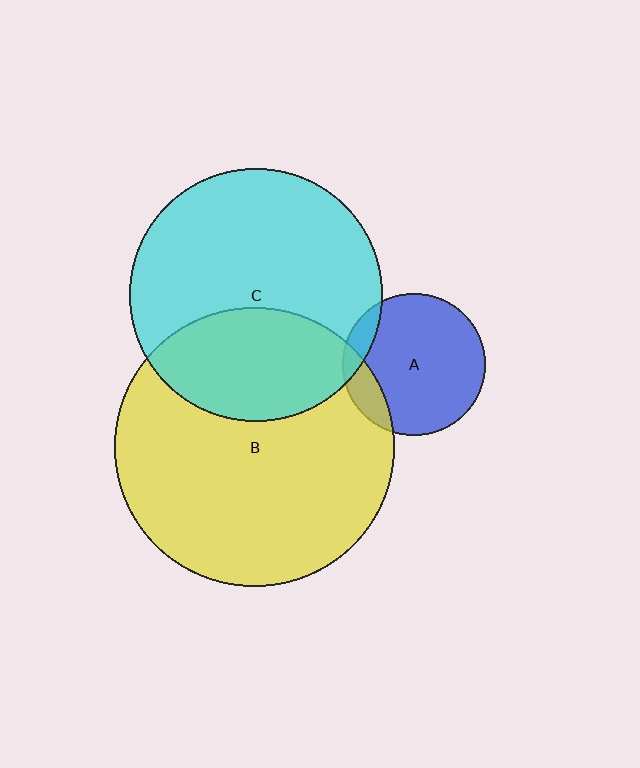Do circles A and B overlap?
Yes.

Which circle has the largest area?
Circle B (yellow).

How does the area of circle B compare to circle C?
Approximately 1.2 times.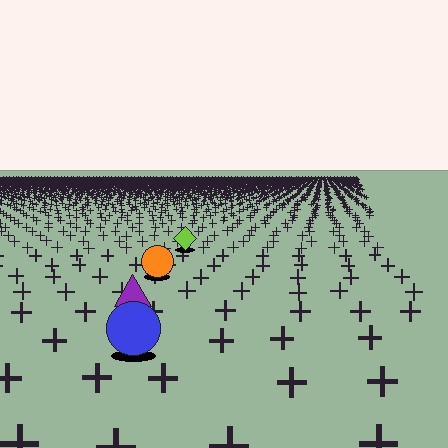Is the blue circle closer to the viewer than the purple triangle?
Yes. The blue circle is closer — you can tell from the texture gradient: the ground texture is coarser near it.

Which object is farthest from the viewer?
The lime diamond is farthest from the viewer. It appears smaller and the ground texture around it is denser.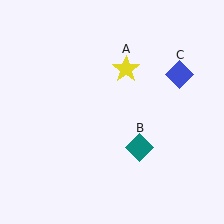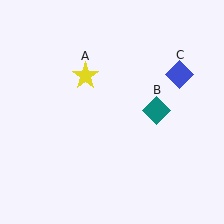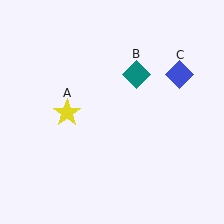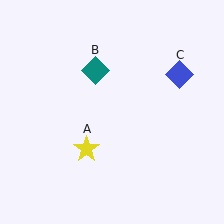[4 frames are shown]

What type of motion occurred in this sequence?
The yellow star (object A), teal diamond (object B) rotated counterclockwise around the center of the scene.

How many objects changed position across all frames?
2 objects changed position: yellow star (object A), teal diamond (object B).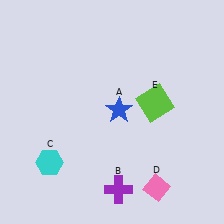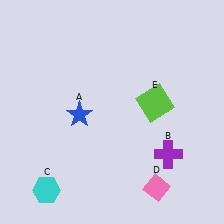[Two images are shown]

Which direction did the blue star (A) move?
The blue star (A) moved left.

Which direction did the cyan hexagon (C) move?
The cyan hexagon (C) moved down.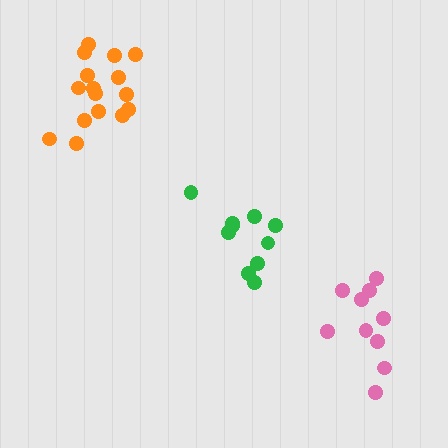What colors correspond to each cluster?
The clusters are colored: orange, green, pink.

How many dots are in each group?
Group 1: 16 dots, Group 2: 10 dots, Group 3: 10 dots (36 total).